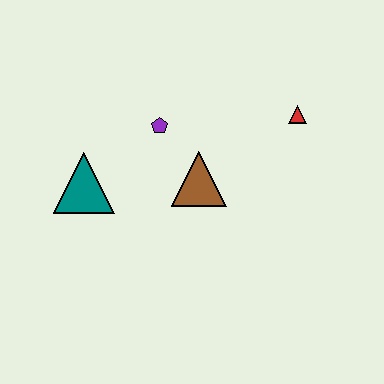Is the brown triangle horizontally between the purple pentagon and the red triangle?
Yes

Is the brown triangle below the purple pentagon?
Yes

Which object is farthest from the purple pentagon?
The red triangle is farthest from the purple pentagon.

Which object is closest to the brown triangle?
The purple pentagon is closest to the brown triangle.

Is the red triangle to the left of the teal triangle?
No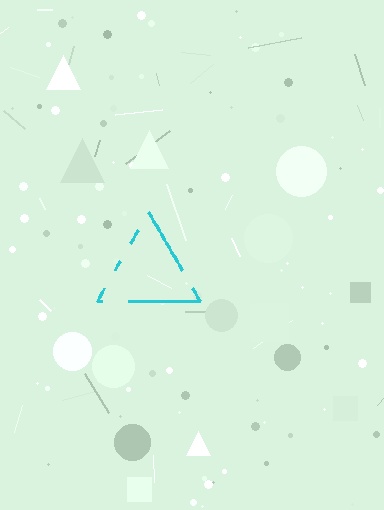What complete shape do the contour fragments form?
The contour fragments form a triangle.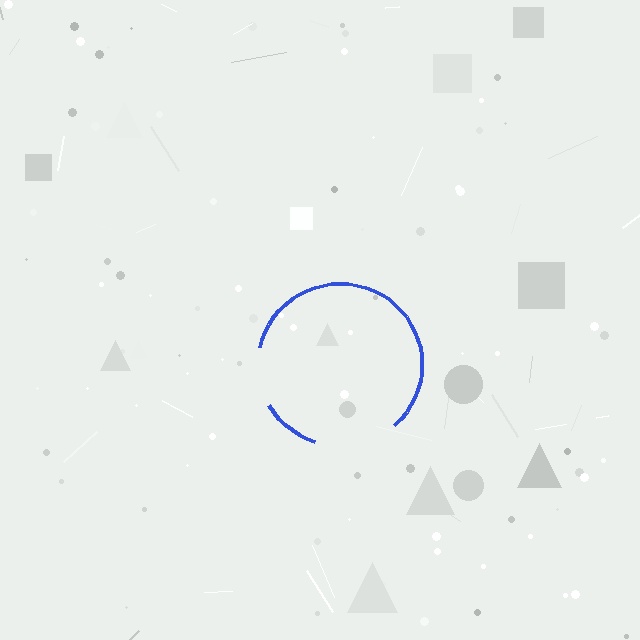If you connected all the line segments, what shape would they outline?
They would outline a circle.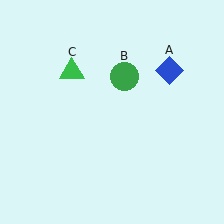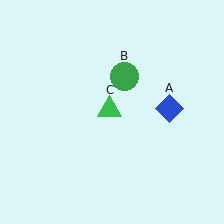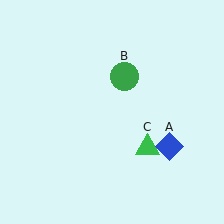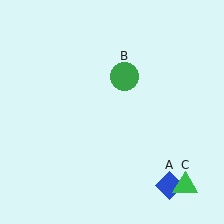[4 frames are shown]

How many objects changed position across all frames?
2 objects changed position: blue diamond (object A), green triangle (object C).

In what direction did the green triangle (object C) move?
The green triangle (object C) moved down and to the right.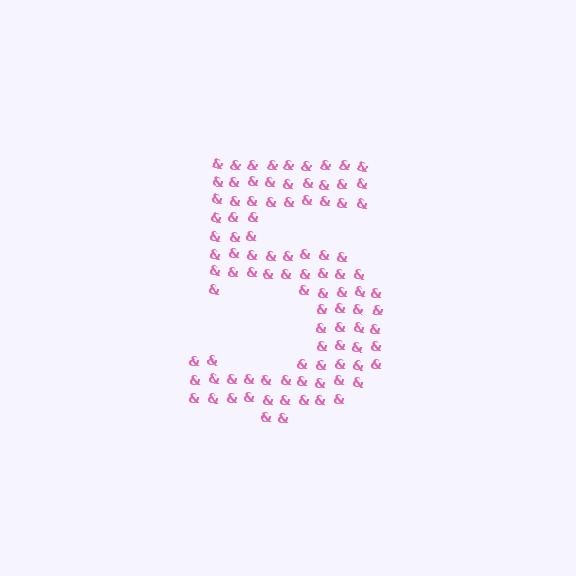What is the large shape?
The large shape is the digit 5.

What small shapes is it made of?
It is made of small ampersands.